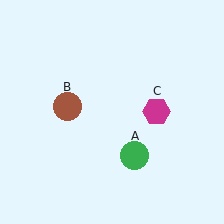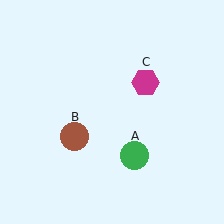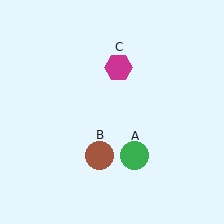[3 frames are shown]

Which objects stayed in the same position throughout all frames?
Green circle (object A) remained stationary.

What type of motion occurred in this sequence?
The brown circle (object B), magenta hexagon (object C) rotated counterclockwise around the center of the scene.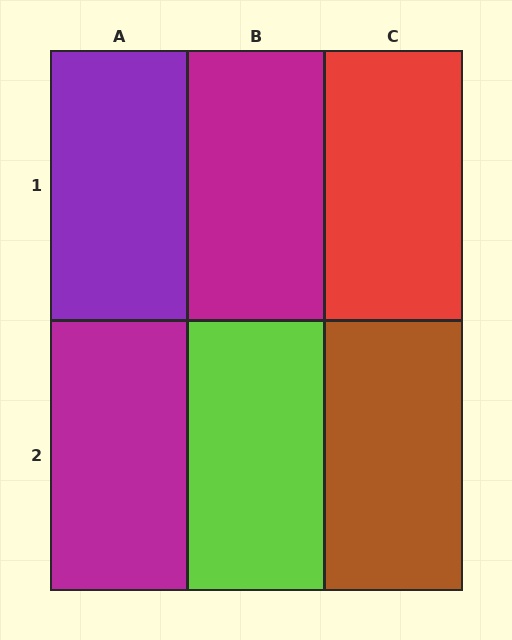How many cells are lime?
1 cell is lime.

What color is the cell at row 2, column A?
Magenta.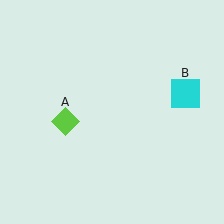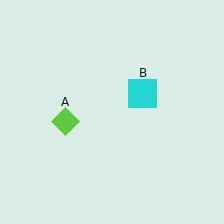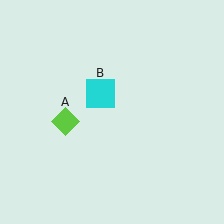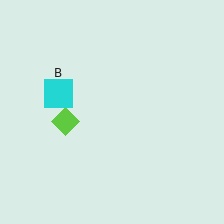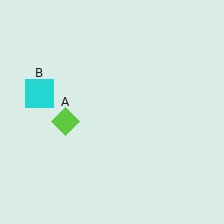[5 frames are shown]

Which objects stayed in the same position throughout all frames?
Lime diamond (object A) remained stationary.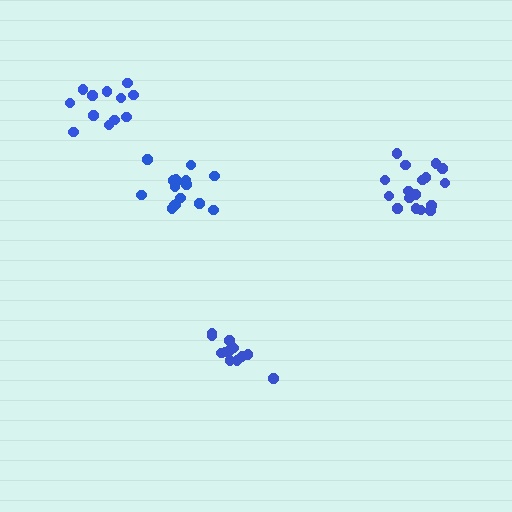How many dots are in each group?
Group 1: 17 dots, Group 2: 12 dots, Group 3: 12 dots, Group 4: 17 dots (58 total).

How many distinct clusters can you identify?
There are 4 distinct clusters.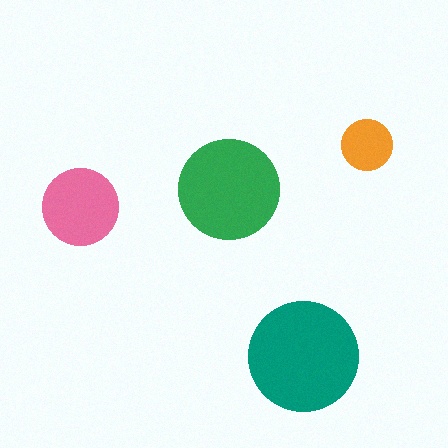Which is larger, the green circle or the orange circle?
The green one.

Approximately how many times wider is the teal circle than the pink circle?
About 1.5 times wider.